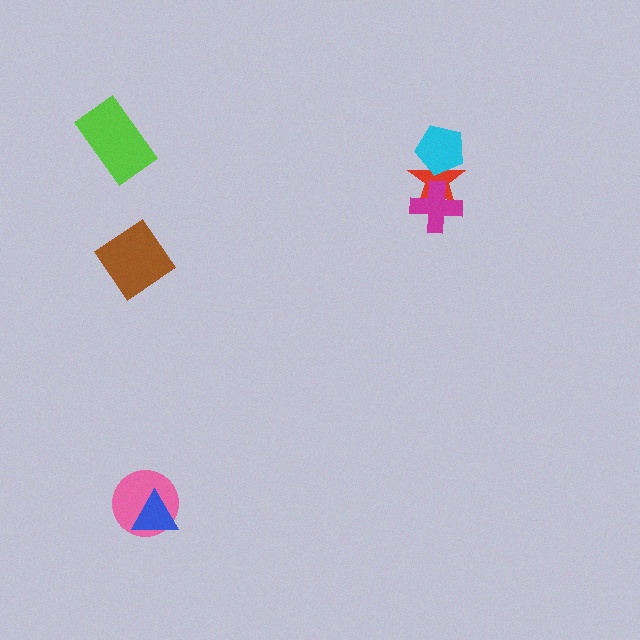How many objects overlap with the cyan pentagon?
1 object overlaps with the cyan pentagon.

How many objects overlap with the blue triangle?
1 object overlaps with the blue triangle.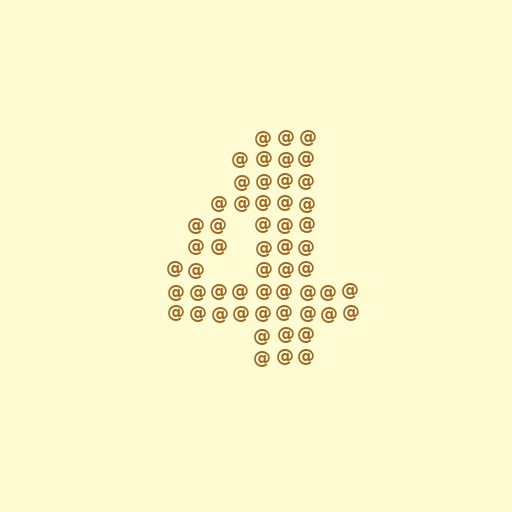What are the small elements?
The small elements are at signs.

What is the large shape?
The large shape is the digit 4.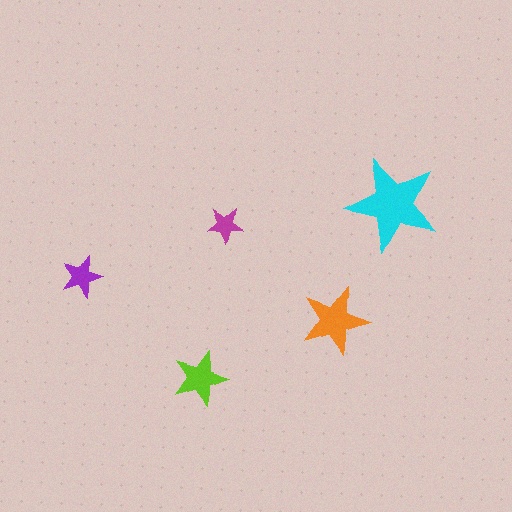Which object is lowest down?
The lime star is bottommost.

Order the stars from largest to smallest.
the cyan one, the orange one, the lime one, the purple one, the magenta one.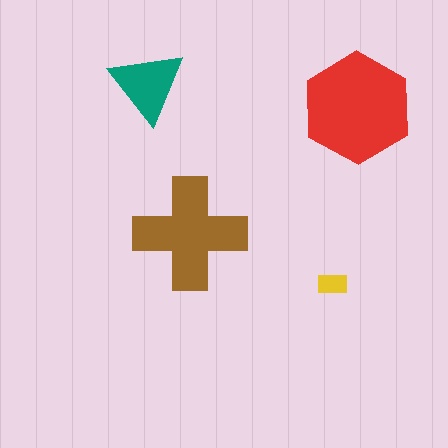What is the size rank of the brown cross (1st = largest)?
2nd.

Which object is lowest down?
The yellow rectangle is bottommost.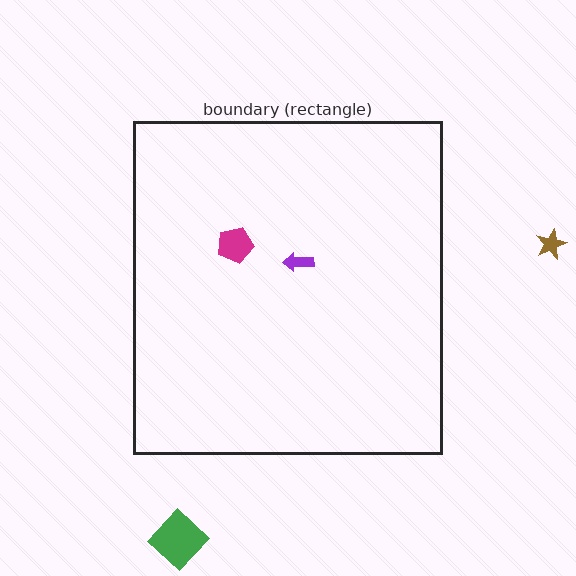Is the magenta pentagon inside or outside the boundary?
Inside.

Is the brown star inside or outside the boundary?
Outside.